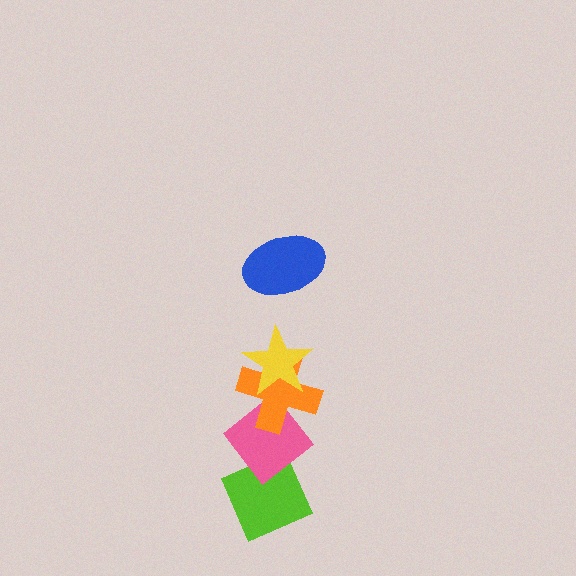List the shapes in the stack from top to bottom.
From top to bottom: the blue ellipse, the yellow star, the orange cross, the pink diamond, the lime diamond.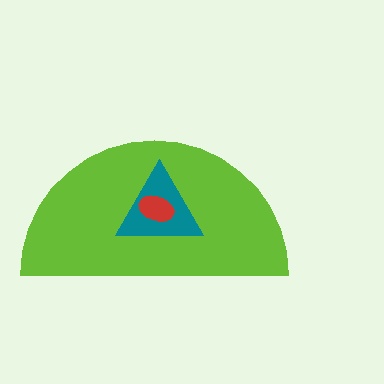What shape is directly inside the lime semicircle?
The teal triangle.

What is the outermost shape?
The lime semicircle.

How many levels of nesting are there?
3.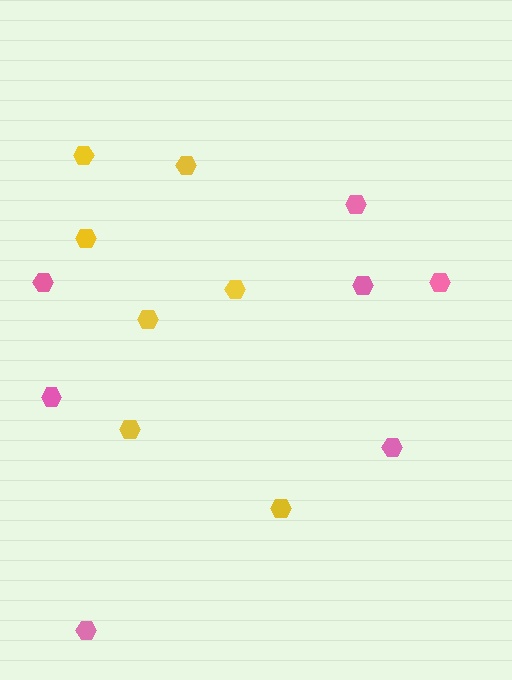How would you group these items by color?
There are 2 groups: one group of yellow hexagons (7) and one group of pink hexagons (7).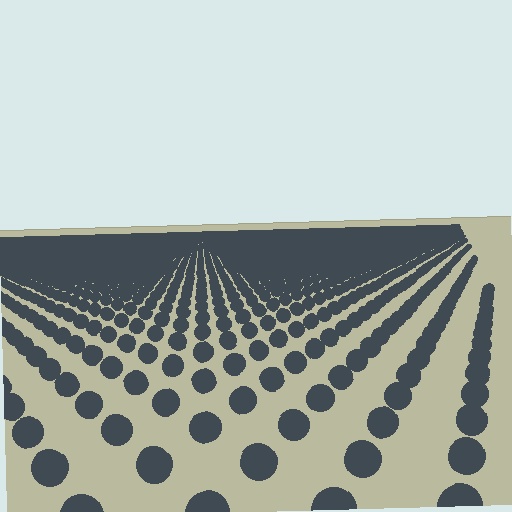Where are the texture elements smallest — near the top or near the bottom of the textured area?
Near the top.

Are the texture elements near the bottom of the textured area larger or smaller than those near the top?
Larger. Near the bottom, elements are closer to the viewer and appear at a bigger on-screen size.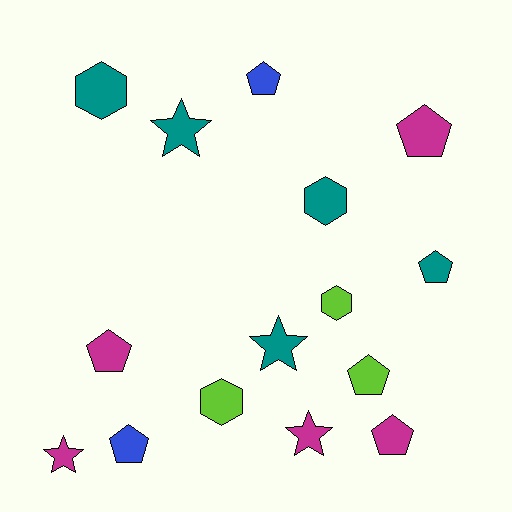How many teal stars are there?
There are 2 teal stars.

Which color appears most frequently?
Magenta, with 5 objects.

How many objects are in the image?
There are 15 objects.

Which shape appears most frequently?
Pentagon, with 7 objects.